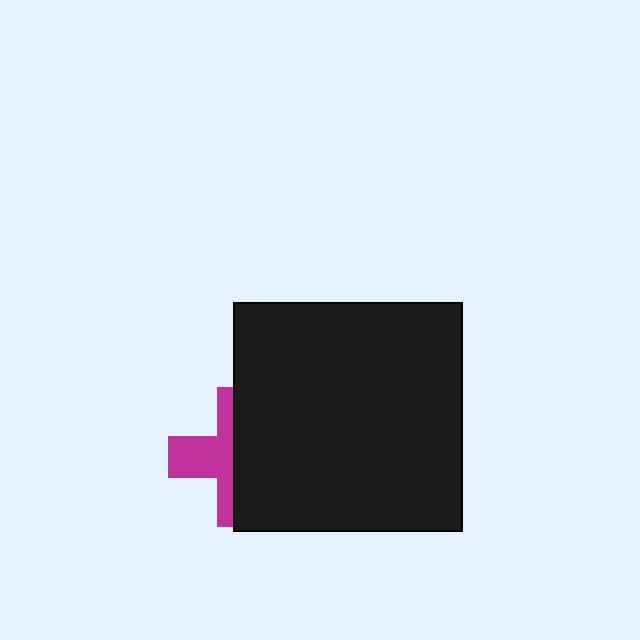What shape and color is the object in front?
The object in front is a black square.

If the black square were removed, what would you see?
You would see the complete magenta cross.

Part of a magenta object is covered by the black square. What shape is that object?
It is a cross.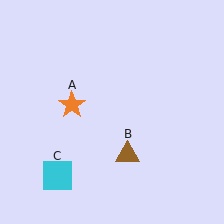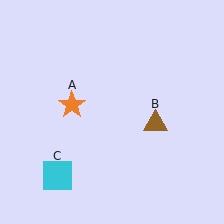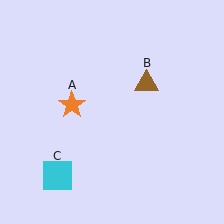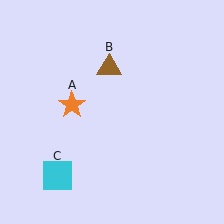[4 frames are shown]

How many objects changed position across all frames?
1 object changed position: brown triangle (object B).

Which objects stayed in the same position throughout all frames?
Orange star (object A) and cyan square (object C) remained stationary.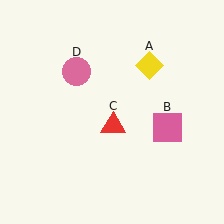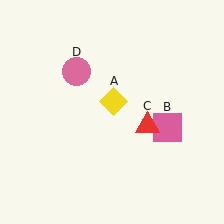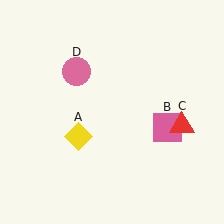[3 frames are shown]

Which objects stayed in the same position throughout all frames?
Pink square (object B) and pink circle (object D) remained stationary.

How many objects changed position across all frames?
2 objects changed position: yellow diamond (object A), red triangle (object C).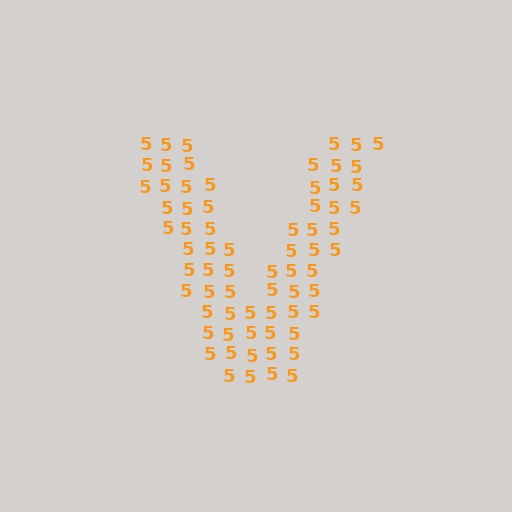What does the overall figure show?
The overall figure shows the letter V.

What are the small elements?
The small elements are digit 5's.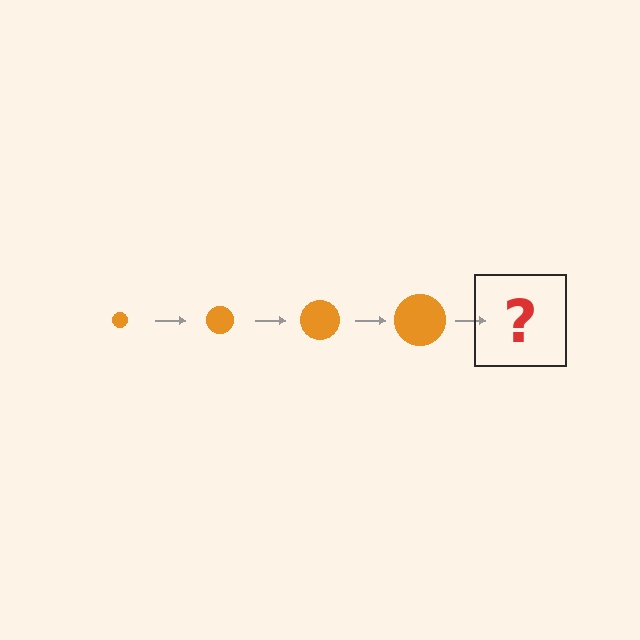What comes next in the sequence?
The next element should be an orange circle, larger than the previous one.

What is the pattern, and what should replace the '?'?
The pattern is that the circle gets progressively larger each step. The '?' should be an orange circle, larger than the previous one.